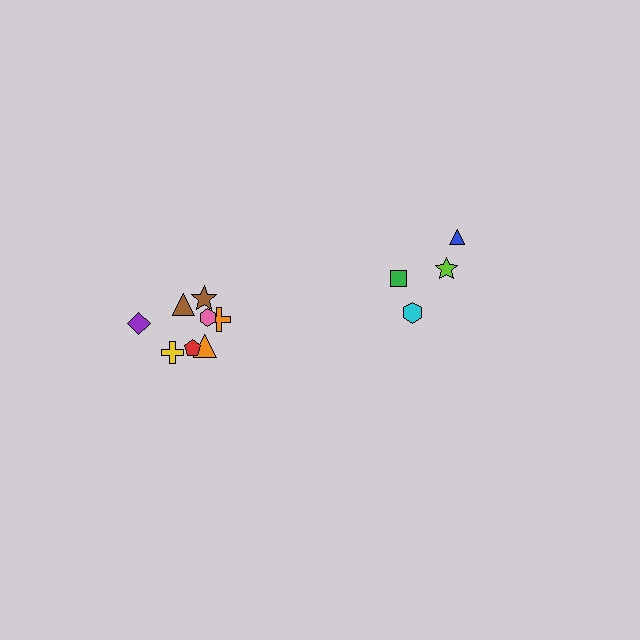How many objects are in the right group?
There are 4 objects.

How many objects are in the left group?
There are 8 objects.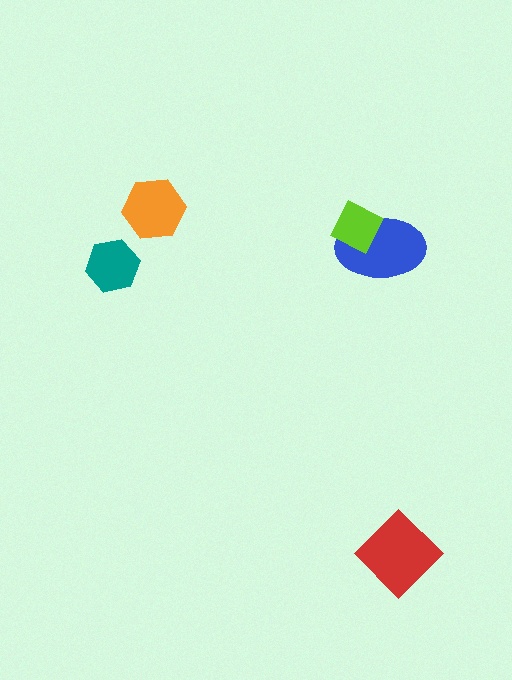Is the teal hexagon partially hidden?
No, no other shape covers it.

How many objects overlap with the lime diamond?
1 object overlaps with the lime diamond.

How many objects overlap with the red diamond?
0 objects overlap with the red diamond.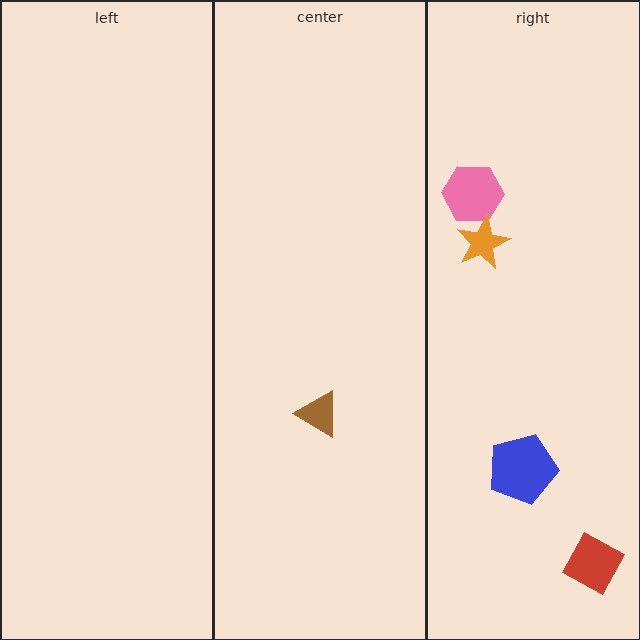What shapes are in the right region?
The red diamond, the blue pentagon, the pink hexagon, the orange star.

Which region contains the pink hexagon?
The right region.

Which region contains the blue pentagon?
The right region.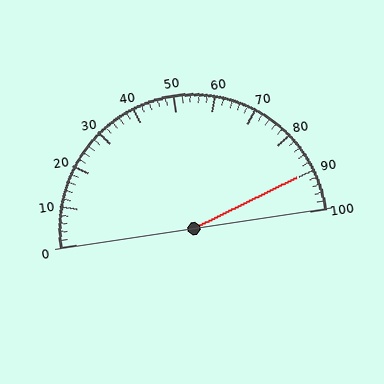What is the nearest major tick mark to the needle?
The nearest major tick mark is 90.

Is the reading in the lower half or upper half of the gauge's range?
The reading is in the upper half of the range (0 to 100).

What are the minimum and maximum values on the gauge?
The gauge ranges from 0 to 100.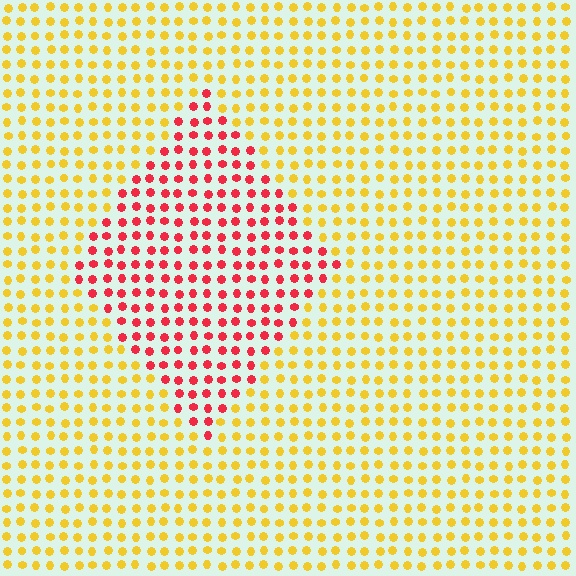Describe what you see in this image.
The image is filled with small yellow elements in a uniform arrangement. A diamond-shaped region is visible where the elements are tinted to a slightly different hue, forming a subtle color boundary.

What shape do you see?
I see a diamond.